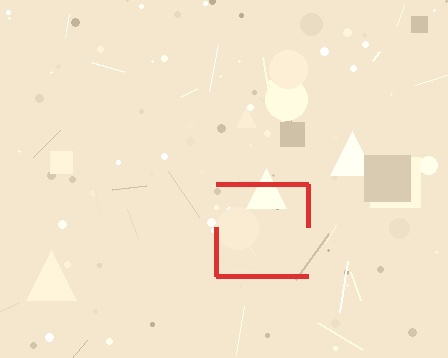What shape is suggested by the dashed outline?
The dashed outline suggests a square.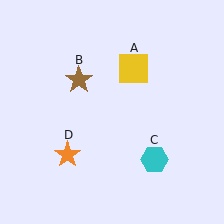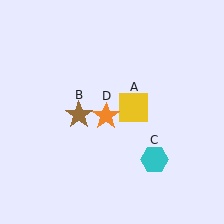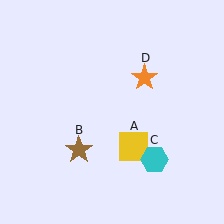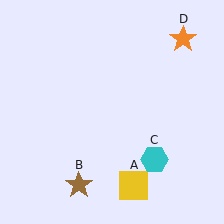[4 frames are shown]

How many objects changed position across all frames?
3 objects changed position: yellow square (object A), brown star (object B), orange star (object D).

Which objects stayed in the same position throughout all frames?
Cyan hexagon (object C) remained stationary.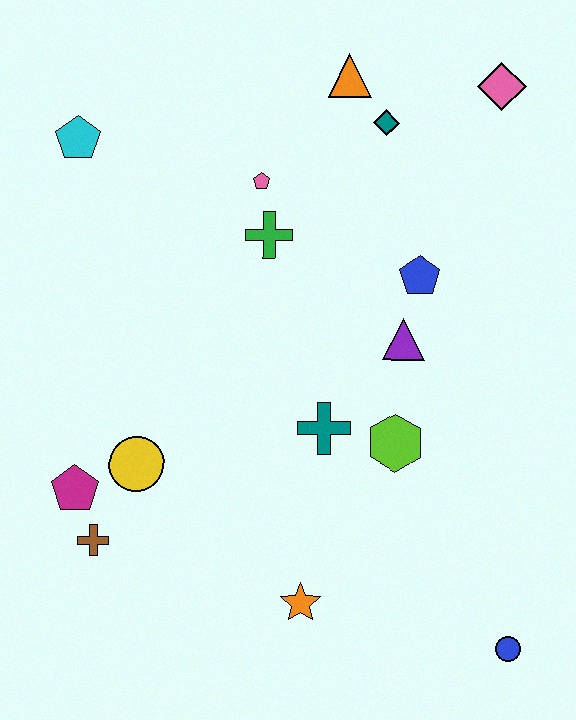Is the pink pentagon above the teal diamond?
No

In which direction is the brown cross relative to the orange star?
The brown cross is to the left of the orange star.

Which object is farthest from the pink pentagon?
The blue circle is farthest from the pink pentagon.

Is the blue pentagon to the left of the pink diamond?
Yes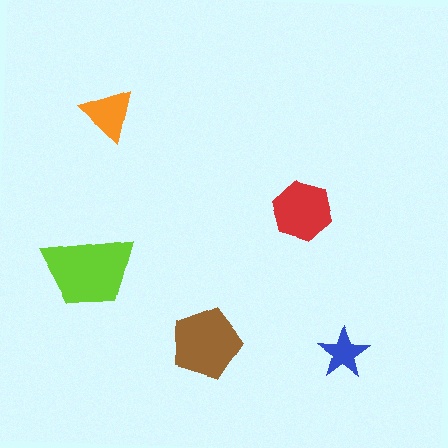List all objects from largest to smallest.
The lime trapezoid, the brown pentagon, the red hexagon, the orange triangle, the blue star.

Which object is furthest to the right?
The blue star is rightmost.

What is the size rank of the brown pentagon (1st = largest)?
2nd.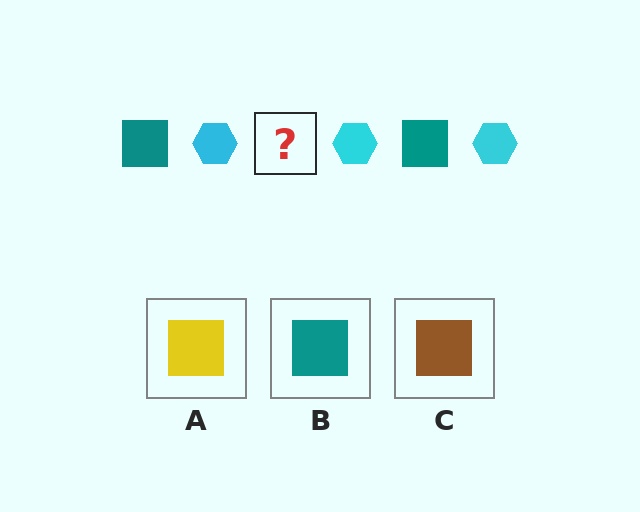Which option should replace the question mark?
Option B.